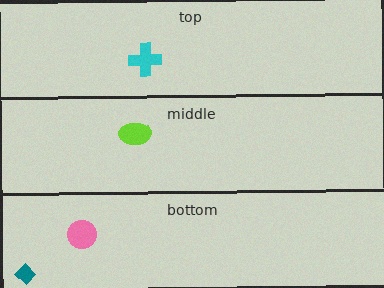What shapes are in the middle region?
The lime ellipse.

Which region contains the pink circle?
The bottom region.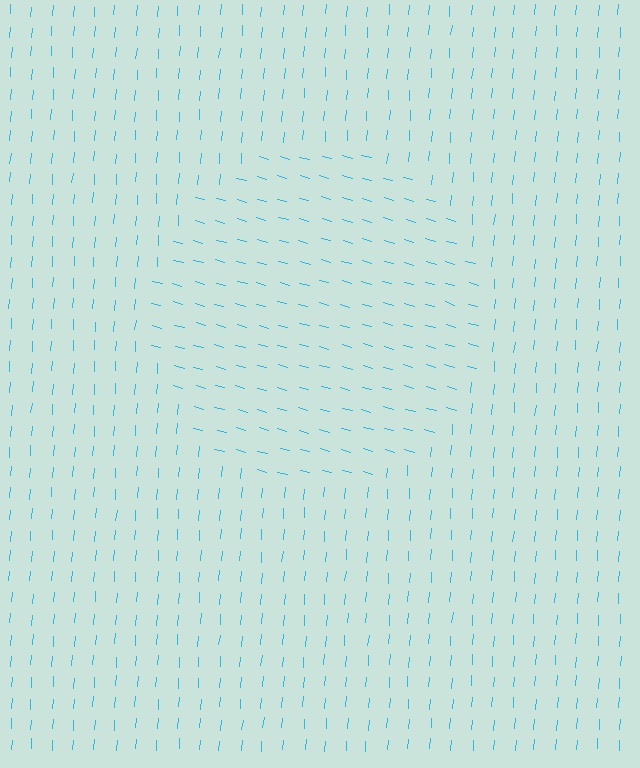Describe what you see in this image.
The image is filled with small cyan line segments. A circle region in the image has lines oriented differently from the surrounding lines, creating a visible texture boundary.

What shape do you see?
I see a circle.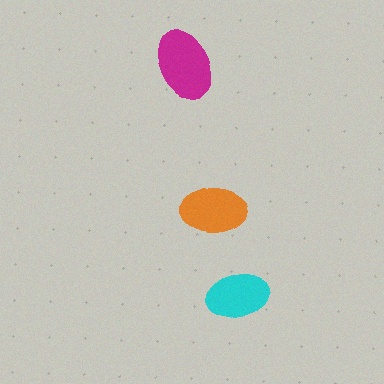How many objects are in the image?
There are 3 objects in the image.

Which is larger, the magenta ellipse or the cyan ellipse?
The magenta one.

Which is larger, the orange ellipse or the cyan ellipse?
The orange one.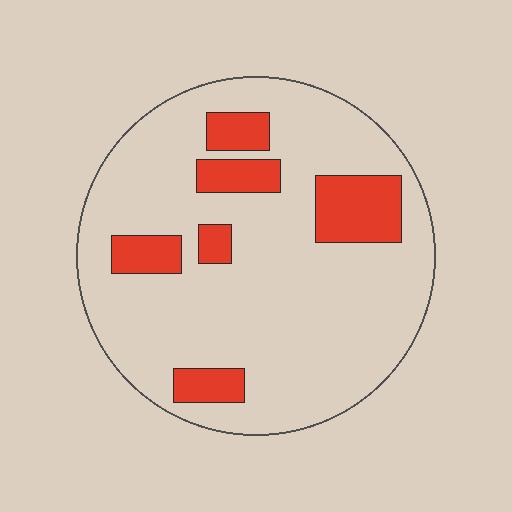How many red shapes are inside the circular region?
6.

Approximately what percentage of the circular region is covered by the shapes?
Approximately 20%.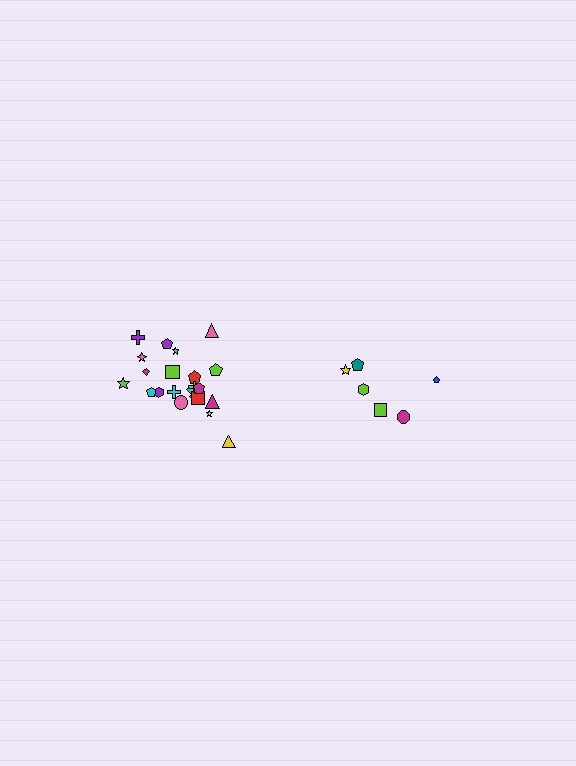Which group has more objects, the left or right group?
The left group.